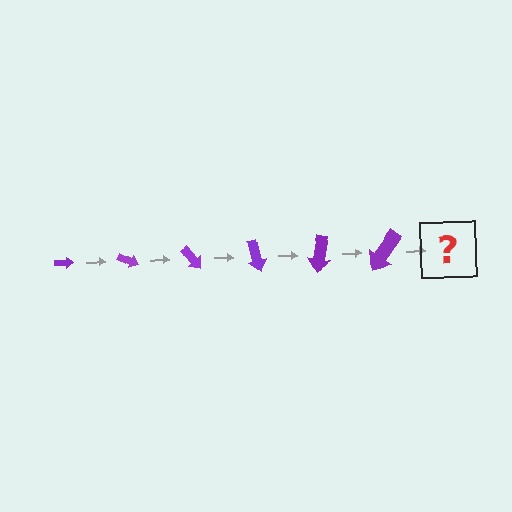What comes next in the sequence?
The next element should be an arrow, larger than the previous one and rotated 150 degrees from the start.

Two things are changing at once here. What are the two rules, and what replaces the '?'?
The two rules are that the arrow grows larger each step and it rotates 25 degrees each step. The '?' should be an arrow, larger than the previous one and rotated 150 degrees from the start.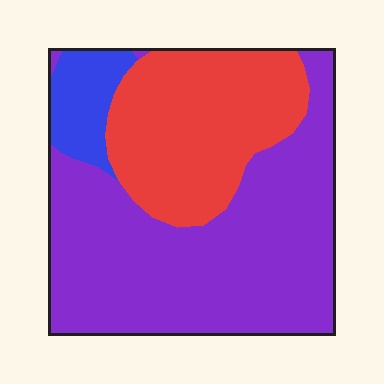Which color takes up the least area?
Blue, at roughly 10%.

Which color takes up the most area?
Purple, at roughly 60%.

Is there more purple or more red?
Purple.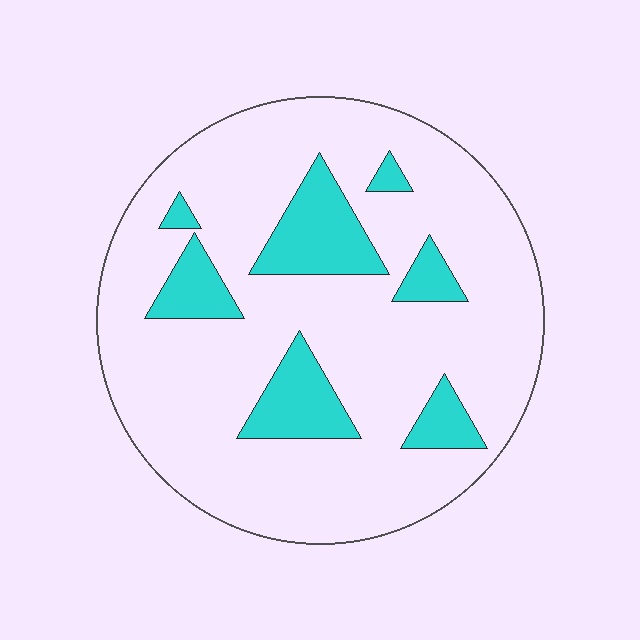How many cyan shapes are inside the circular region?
7.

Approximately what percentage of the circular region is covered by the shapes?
Approximately 20%.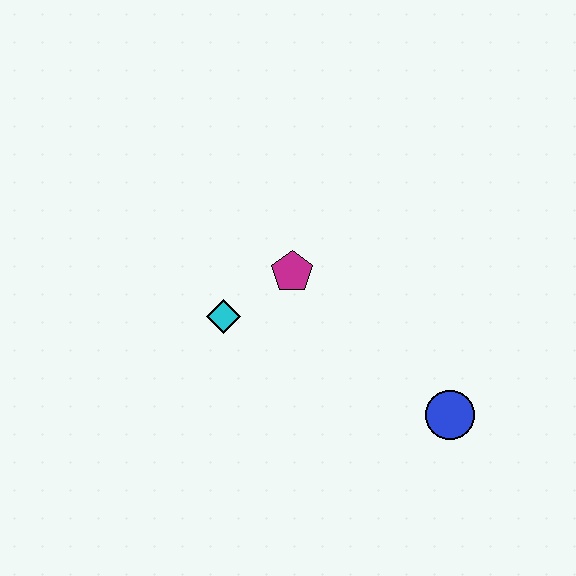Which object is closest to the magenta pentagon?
The cyan diamond is closest to the magenta pentagon.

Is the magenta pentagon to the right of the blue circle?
No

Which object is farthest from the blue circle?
The cyan diamond is farthest from the blue circle.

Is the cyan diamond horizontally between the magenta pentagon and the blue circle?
No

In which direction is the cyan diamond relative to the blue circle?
The cyan diamond is to the left of the blue circle.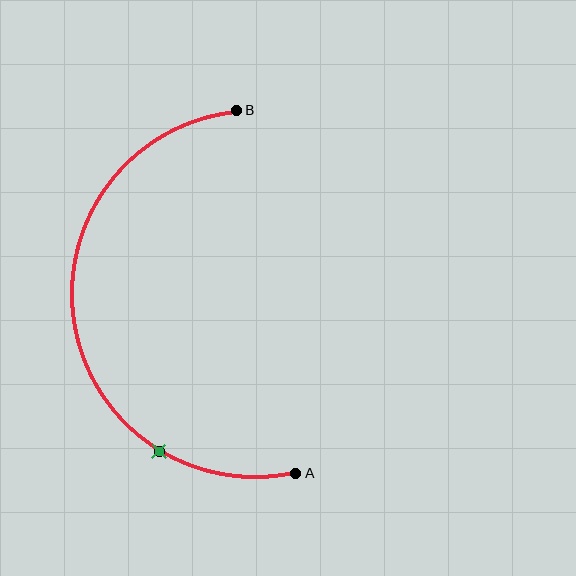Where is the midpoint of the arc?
The arc midpoint is the point on the curve farthest from the straight line joining A and B. It sits to the left of that line.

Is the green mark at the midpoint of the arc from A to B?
No. The green mark lies on the arc but is closer to endpoint A. The arc midpoint would be at the point on the curve equidistant along the arc from both A and B.